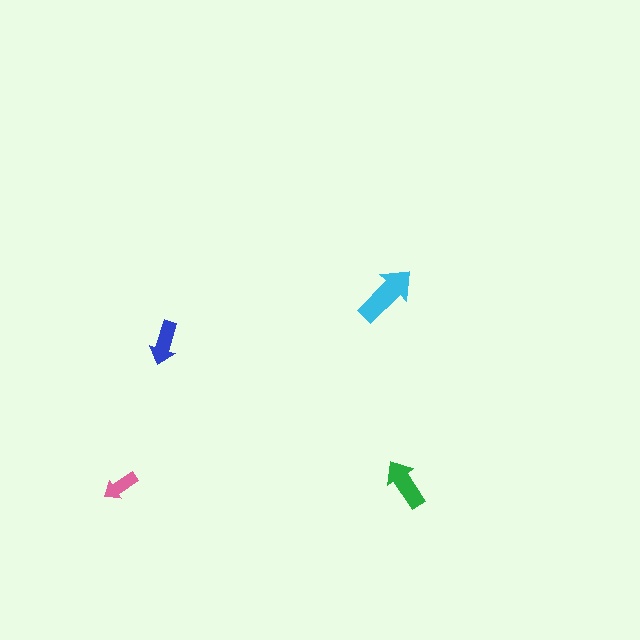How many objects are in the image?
There are 4 objects in the image.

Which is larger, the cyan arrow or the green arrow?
The cyan one.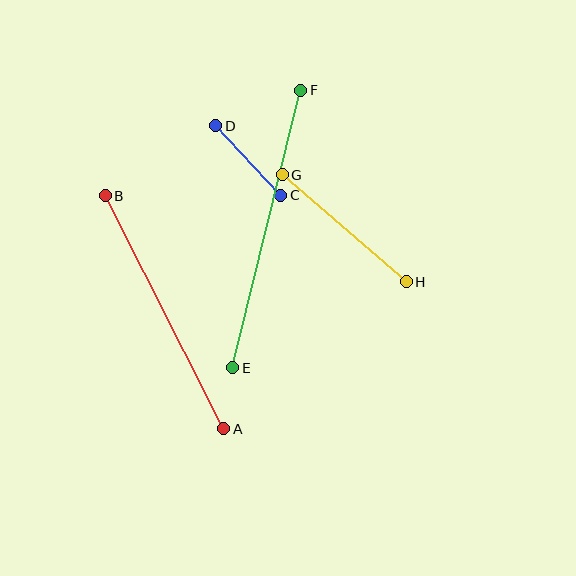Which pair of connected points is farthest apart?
Points E and F are farthest apart.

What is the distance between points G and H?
The distance is approximately 163 pixels.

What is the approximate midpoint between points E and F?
The midpoint is at approximately (267, 229) pixels.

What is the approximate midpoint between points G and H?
The midpoint is at approximately (344, 228) pixels.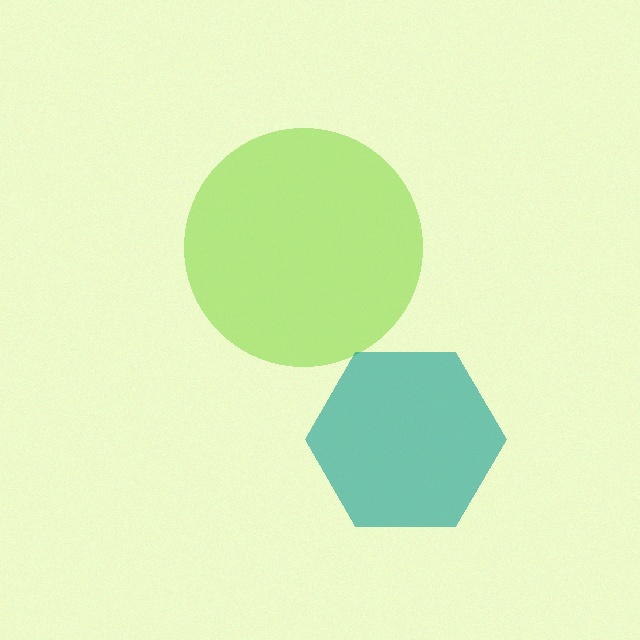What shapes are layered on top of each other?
The layered shapes are: a lime circle, a teal hexagon.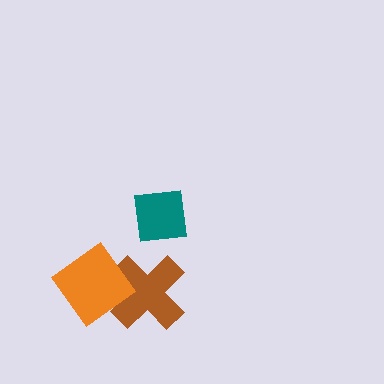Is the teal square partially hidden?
No, no other shape covers it.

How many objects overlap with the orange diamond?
1 object overlaps with the orange diamond.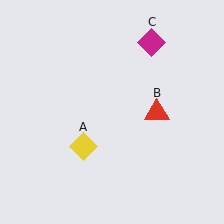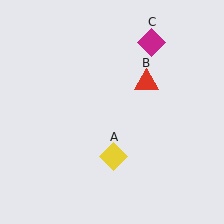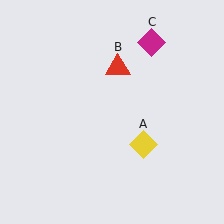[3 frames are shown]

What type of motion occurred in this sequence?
The yellow diamond (object A), red triangle (object B) rotated counterclockwise around the center of the scene.